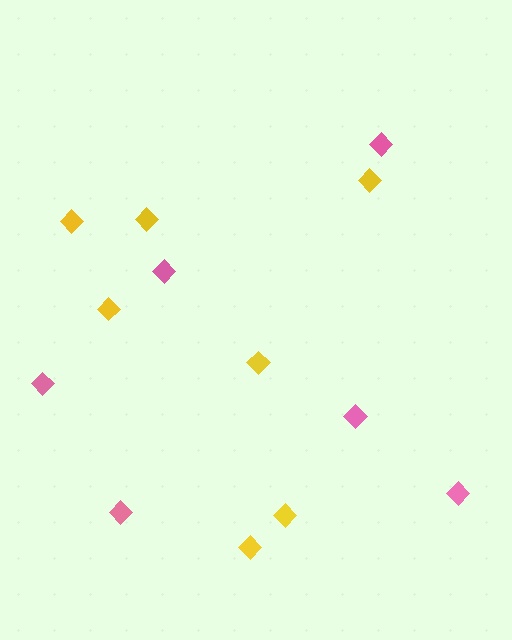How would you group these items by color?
There are 2 groups: one group of pink diamonds (6) and one group of yellow diamonds (7).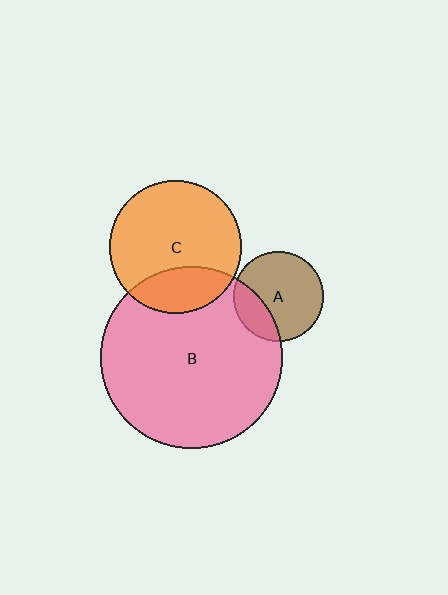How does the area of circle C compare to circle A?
Approximately 2.2 times.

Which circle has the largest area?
Circle B (pink).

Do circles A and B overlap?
Yes.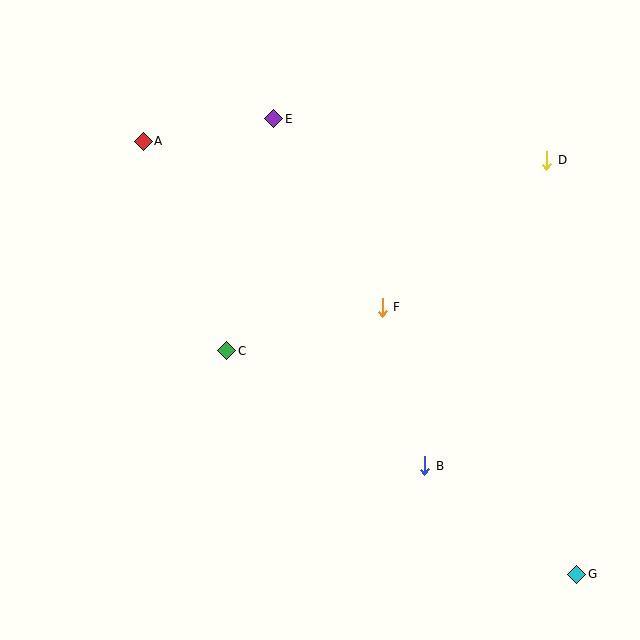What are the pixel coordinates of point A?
Point A is at (143, 141).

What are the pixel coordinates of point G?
Point G is at (577, 574).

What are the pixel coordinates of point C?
Point C is at (227, 351).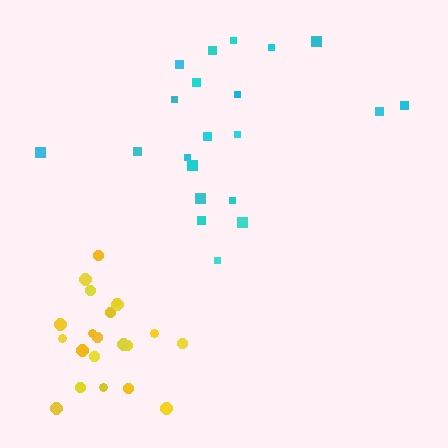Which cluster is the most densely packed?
Yellow.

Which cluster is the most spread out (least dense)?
Cyan.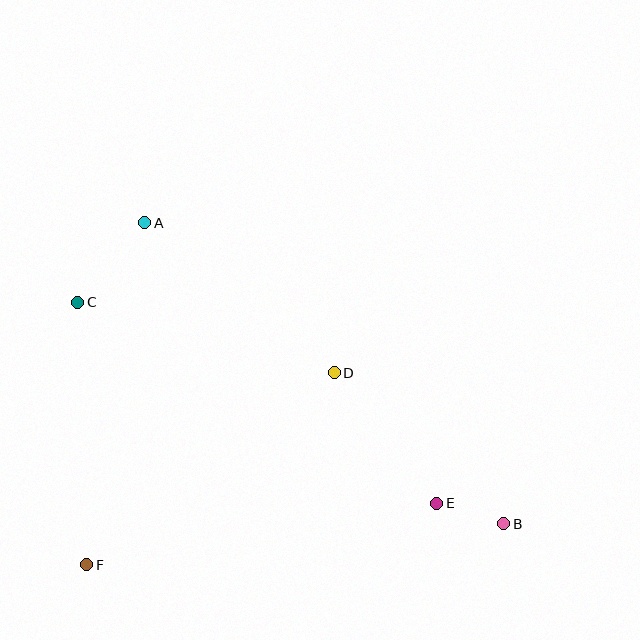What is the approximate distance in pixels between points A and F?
The distance between A and F is approximately 347 pixels.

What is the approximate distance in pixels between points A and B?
The distance between A and B is approximately 468 pixels.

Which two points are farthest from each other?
Points B and C are farthest from each other.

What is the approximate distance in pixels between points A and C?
The distance between A and C is approximately 104 pixels.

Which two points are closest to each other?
Points B and E are closest to each other.